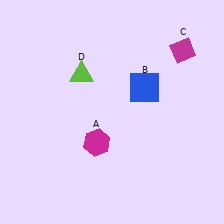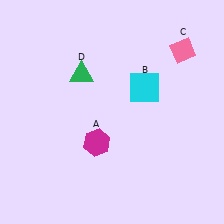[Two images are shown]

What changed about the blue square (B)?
In Image 1, B is blue. In Image 2, it changed to cyan.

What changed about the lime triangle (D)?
In Image 1, D is lime. In Image 2, it changed to green.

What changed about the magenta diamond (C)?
In Image 1, C is magenta. In Image 2, it changed to pink.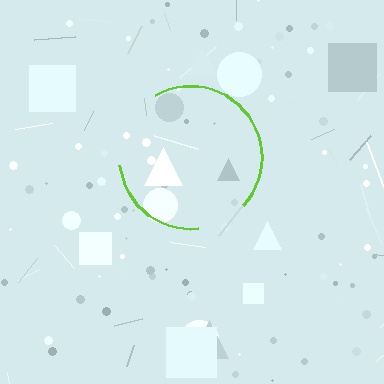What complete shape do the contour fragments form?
The contour fragments form a circle.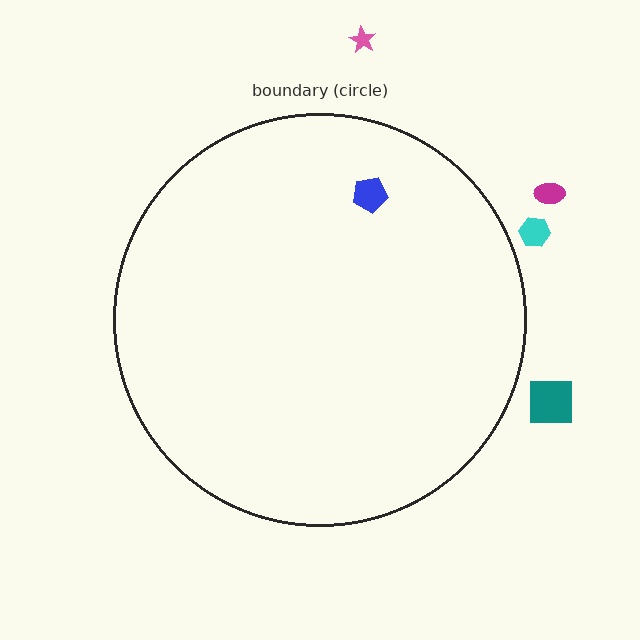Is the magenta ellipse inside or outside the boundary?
Outside.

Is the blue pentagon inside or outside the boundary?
Inside.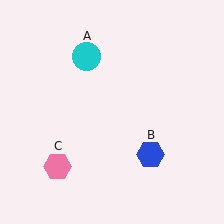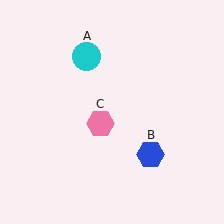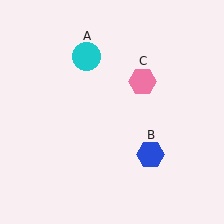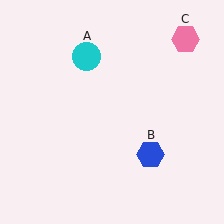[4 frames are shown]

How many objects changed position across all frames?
1 object changed position: pink hexagon (object C).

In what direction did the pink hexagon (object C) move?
The pink hexagon (object C) moved up and to the right.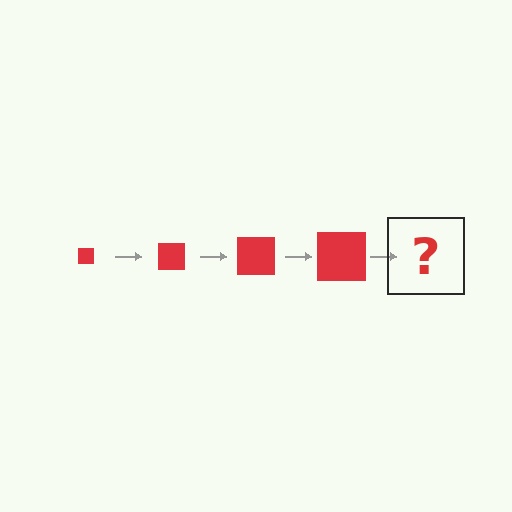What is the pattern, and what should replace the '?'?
The pattern is that the square gets progressively larger each step. The '?' should be a red square, larger than the previous one.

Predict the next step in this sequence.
The next step is a red square, larger than the previous one.